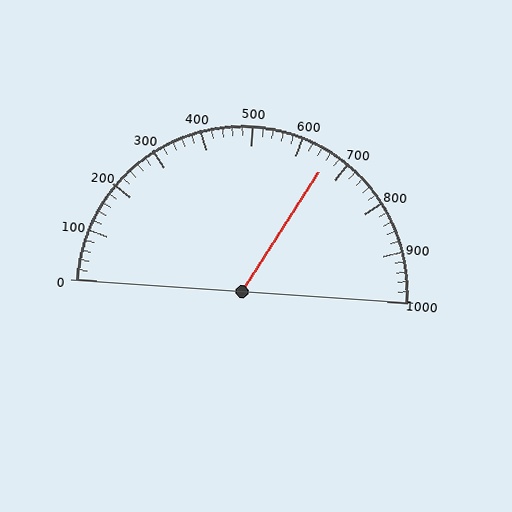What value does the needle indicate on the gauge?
The needle indicates approximately 660.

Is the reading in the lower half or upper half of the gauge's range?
The reading is in the upper half of the range (0 to 1000).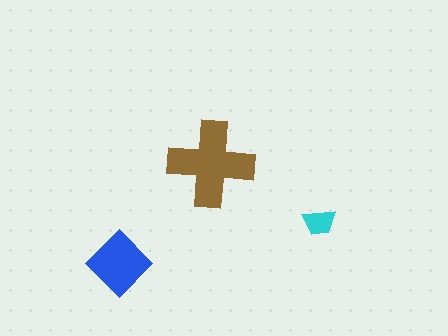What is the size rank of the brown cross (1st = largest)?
1st.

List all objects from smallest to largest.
The cyan trapezoid, the blue diamond, the brown cross.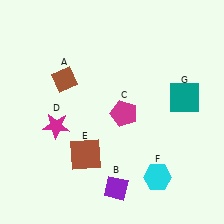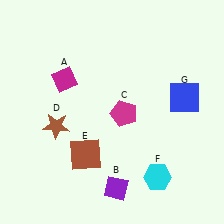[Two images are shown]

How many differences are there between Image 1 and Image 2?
There are 3 differences between the two images.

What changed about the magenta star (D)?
In Image 1, D is magenta. In Image 2, it changed to brown.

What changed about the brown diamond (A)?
In Image 1, A is brown. In Image 2, it changed to magenta.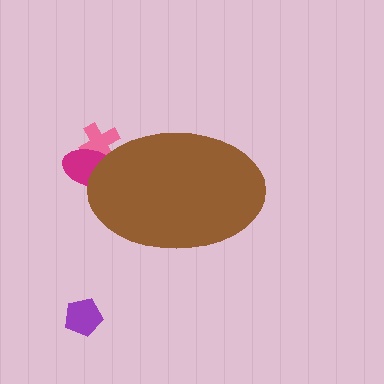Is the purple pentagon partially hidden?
No, the purple pentagon is fully visible.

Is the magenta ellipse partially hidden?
Yes, the magenta ellipse is partially hidden behind the brown ellipse.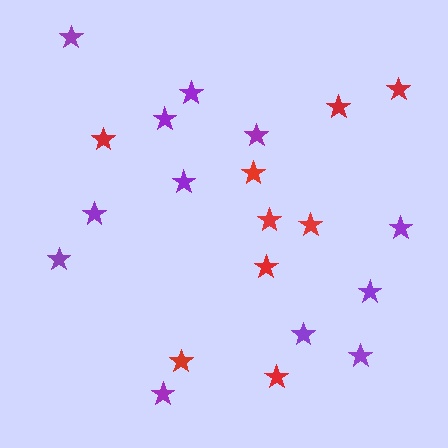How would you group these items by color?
There are 2 groups: one group of red stars (9) and one group of purple stars (12).